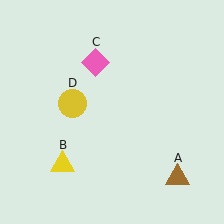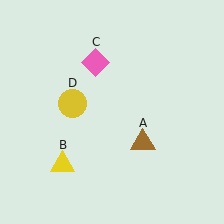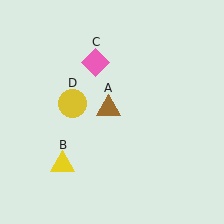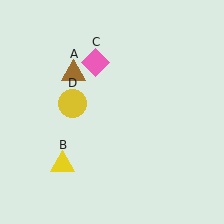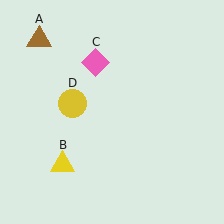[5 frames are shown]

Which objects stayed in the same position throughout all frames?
Yellow triangle (object B) and pink diamond (object C) and yellow circle (object D) remained stationary.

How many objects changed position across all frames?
1 object changed position: brown triangle (object A).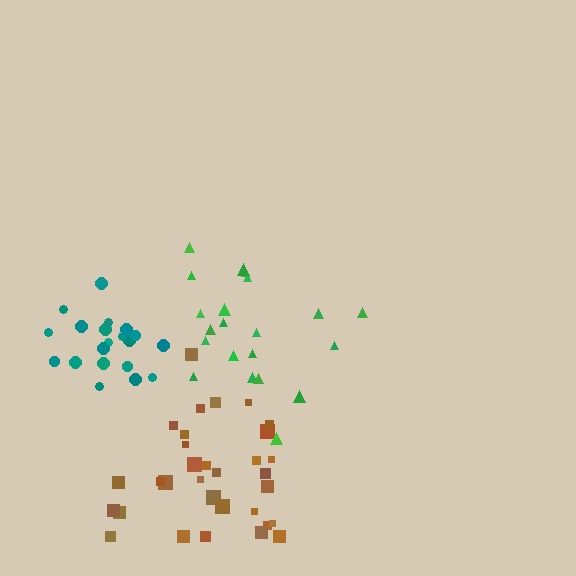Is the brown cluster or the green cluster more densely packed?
Brown.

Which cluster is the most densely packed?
Teal.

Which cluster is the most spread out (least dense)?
Green.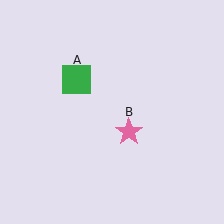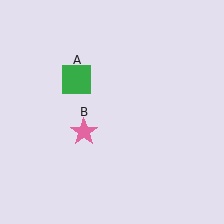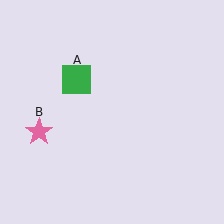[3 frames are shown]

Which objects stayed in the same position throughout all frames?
Green square (object A) remained stationary.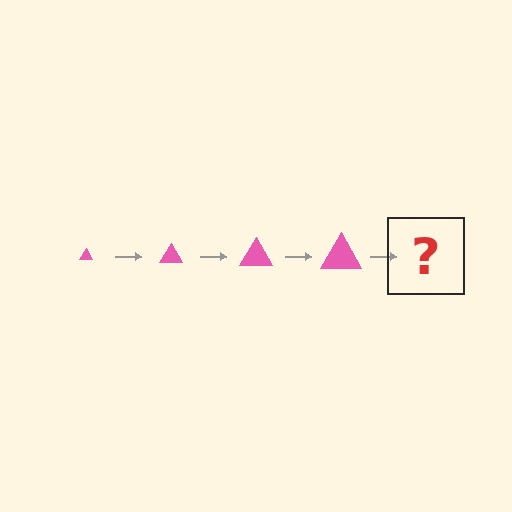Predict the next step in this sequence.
The next step is a pink triangle, larger than the previous one.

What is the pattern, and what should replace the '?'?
The pattern is that the triangle gets progressively larger each step. The '?' should be a pink triangle, larger than the previous one.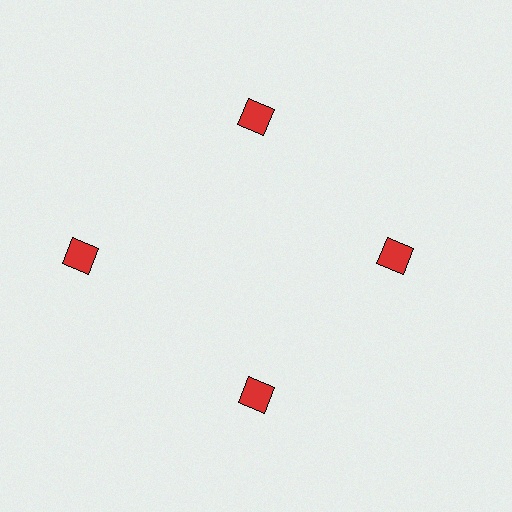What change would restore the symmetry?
The symmetry would be restored by moving it inward, back onto the ring so that all 4 squares sit at equal angles and equal distance from the center.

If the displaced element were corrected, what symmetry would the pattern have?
It would have 4-fold rotational symmetry — the pattern would map onto itself every 90 degrees.